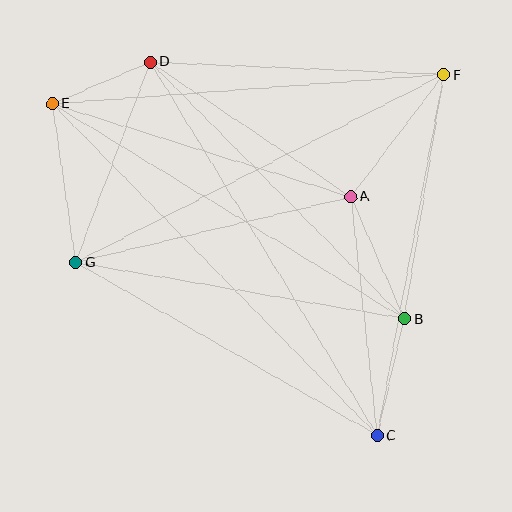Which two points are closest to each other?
Points D and E are closest to each other.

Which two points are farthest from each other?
Points C and E are farthest from each other.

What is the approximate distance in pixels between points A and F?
The distance between A and F is approximately 154 pixels.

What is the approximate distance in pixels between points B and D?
The distance between B and D is approximately 362 pixels.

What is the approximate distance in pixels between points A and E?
The distance between A and E is approximately 313 pixels.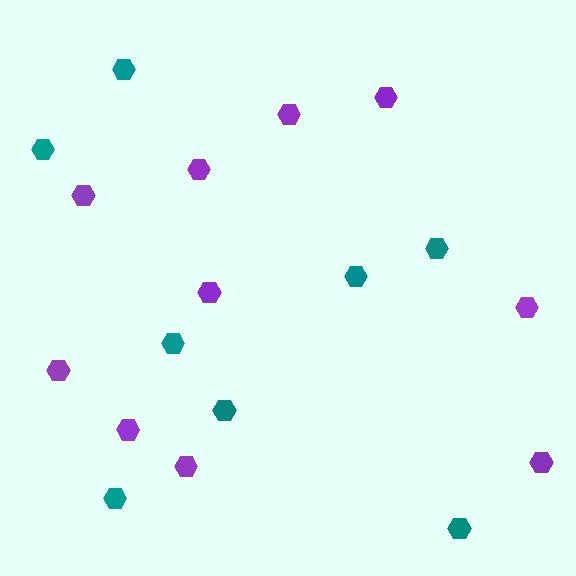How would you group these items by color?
There are 2 groups: one group of teal hexagons (8) and one group of purple hexagons (10).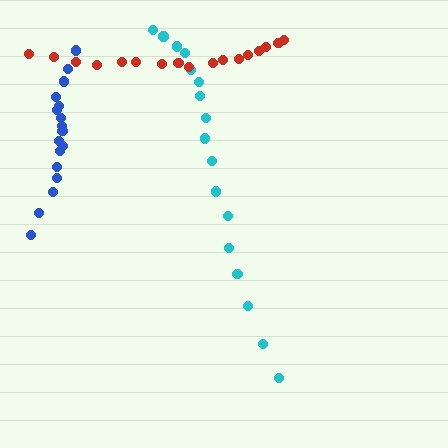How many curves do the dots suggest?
There are 3 distinct paths.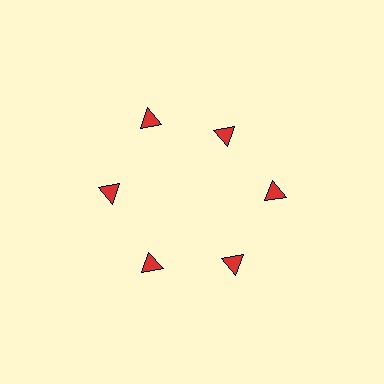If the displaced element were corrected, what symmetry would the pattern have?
It would have 6-fold rotational symmetry — the pattern would map onto itself every 60 degrees.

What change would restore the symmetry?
The symmetry would be restored by moving it outward, back onto the ring so that all 6 triangles sit at equal angles and equal distance from the center.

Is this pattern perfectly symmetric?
No. The 6 red triangles are arranged in a ring, but one element near the 1 o'clock position is pulled inward toward the center, breaking the 6-fold rotational symmetry.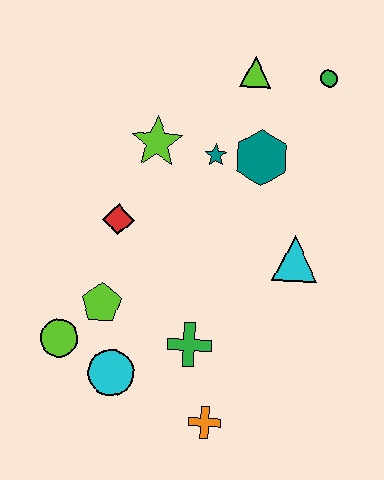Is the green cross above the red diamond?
No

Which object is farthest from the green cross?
The green circle is farthest from the green cross.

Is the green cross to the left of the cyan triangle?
Yes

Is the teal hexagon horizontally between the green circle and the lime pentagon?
Yes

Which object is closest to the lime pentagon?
The lime circle is closest to the lime pentagon.